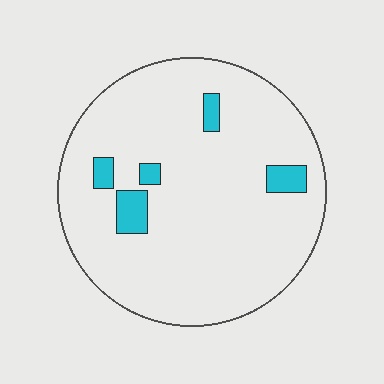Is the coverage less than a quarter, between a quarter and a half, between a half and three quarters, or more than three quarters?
Less than a quarter.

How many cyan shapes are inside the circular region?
5.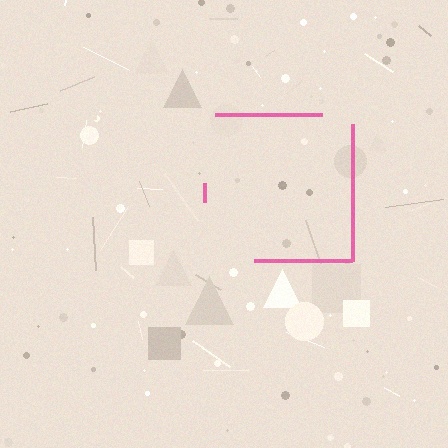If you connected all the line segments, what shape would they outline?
They would outline a square.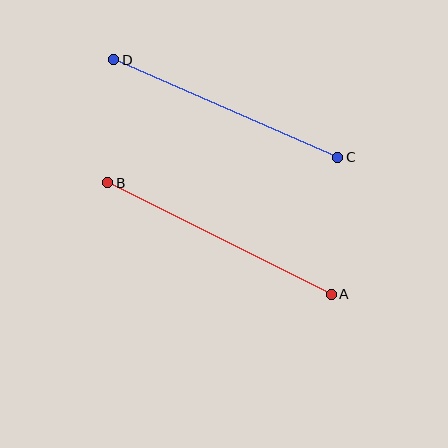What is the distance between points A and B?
The distance is approximately 250 pixels.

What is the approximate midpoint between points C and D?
The midpoint is at approximately (226, 109) pixels.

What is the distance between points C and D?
The distance is approximately 244 pixels.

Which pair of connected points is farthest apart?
Points A and B are farthest apart.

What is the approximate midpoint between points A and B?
The midpoint is at approximately (219, 239) pixels.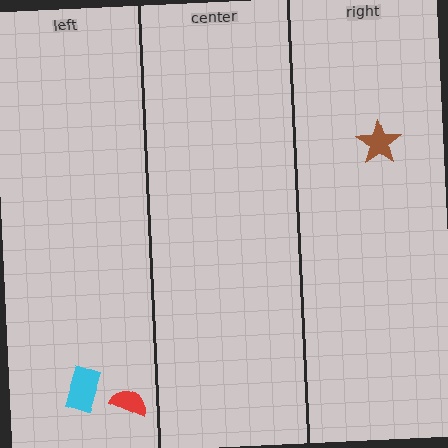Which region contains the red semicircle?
The left region.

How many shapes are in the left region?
2.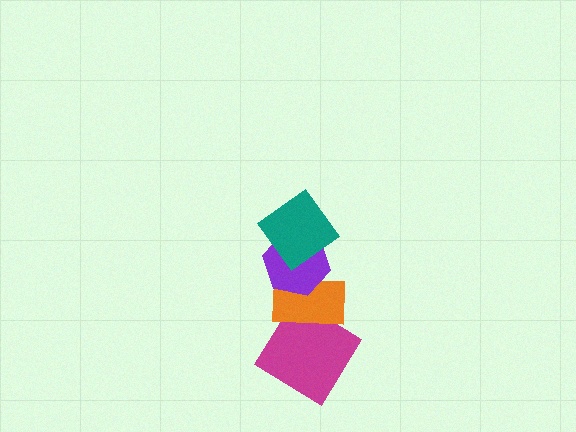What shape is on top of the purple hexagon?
The teal diamond is on top of the purple hexagon.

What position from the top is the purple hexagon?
The purple hexagon is 2nd from the top.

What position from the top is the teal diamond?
The teal diamond is 1st from the top.